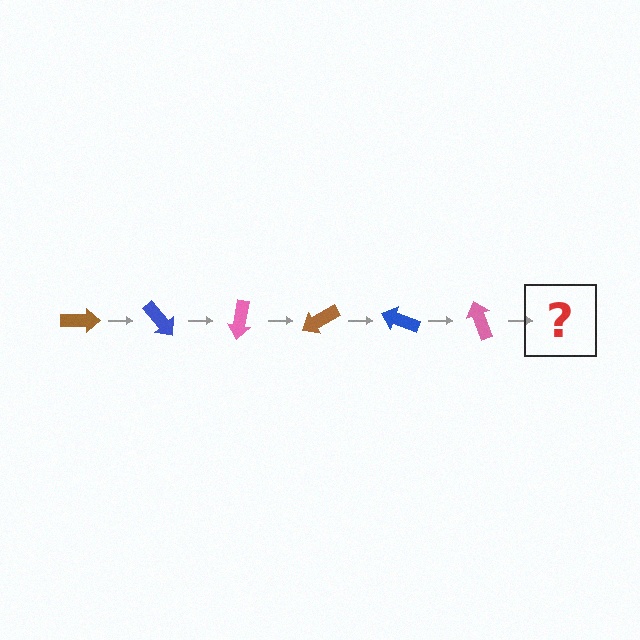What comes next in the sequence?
The next element should be a brown arrow, rotated 300 degrees from the start.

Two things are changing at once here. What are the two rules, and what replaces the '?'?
The two rules are that it rotates 50 degrees each step and the color cycles through brown, blue, and pink. The '?' should be a brown arrow, rotated 300 degrees from the start.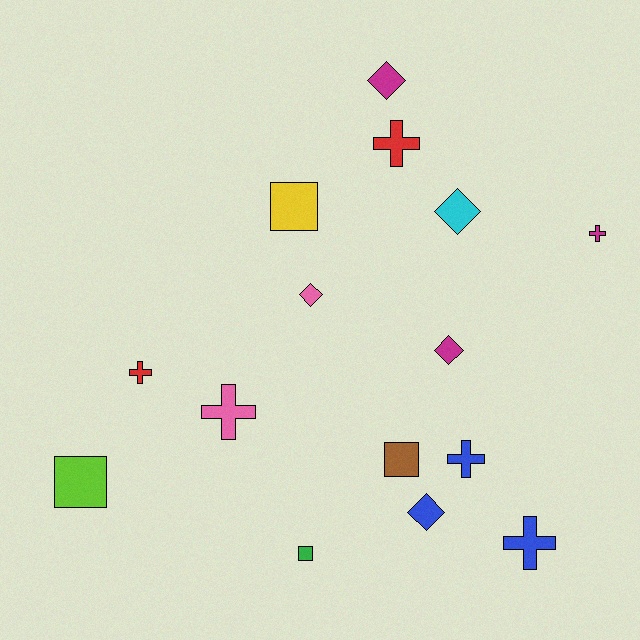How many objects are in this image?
There are 15 objects.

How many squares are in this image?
There are 4 squares.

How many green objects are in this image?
There is 1 green object.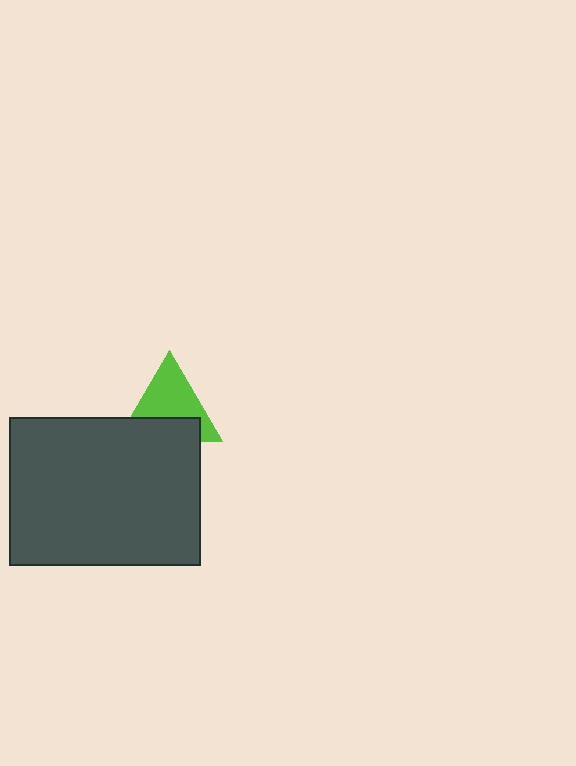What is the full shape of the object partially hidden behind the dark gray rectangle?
The partially hidden object is a lime triangle.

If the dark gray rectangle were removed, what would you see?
You would see the complete lime triangle.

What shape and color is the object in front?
The object in front is a dark gray rectangle.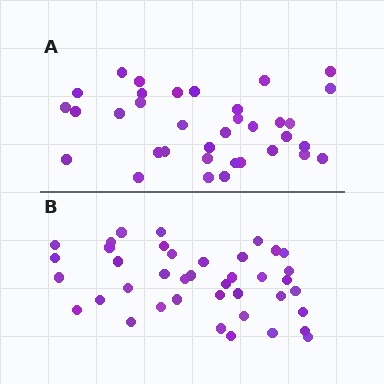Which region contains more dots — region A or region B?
Region B (the bottom region) has more dots.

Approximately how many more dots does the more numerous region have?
Region B has about 5 more dots than region A.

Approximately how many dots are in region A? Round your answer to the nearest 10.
About 40 dots. (The exact count is 35, which rounds to 40.)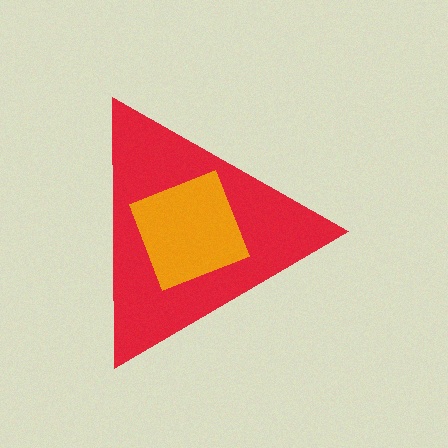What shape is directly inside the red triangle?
The orange diamond.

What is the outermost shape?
The red triangle.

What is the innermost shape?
The orange diamond.